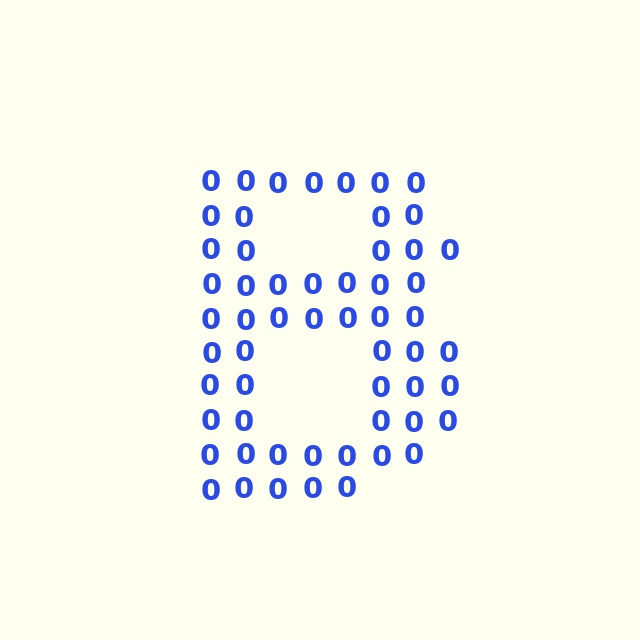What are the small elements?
The small elements are digit 0's.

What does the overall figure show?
The overall figure shows the letter B.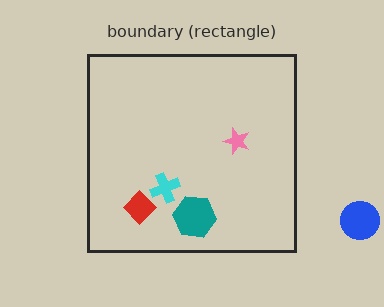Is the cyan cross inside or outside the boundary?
Inside.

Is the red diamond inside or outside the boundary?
Inside.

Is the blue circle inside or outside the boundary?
Outside.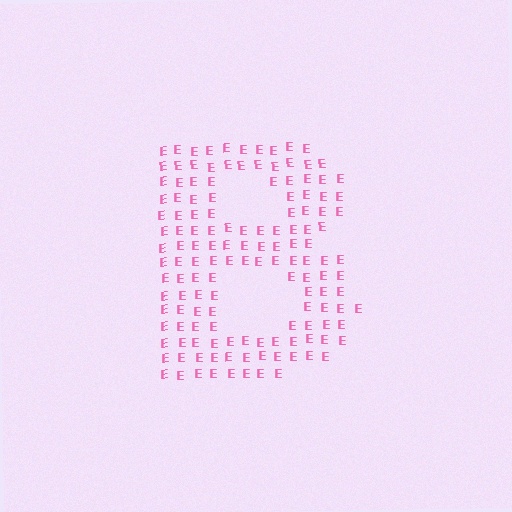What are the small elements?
The small elements are letter E's.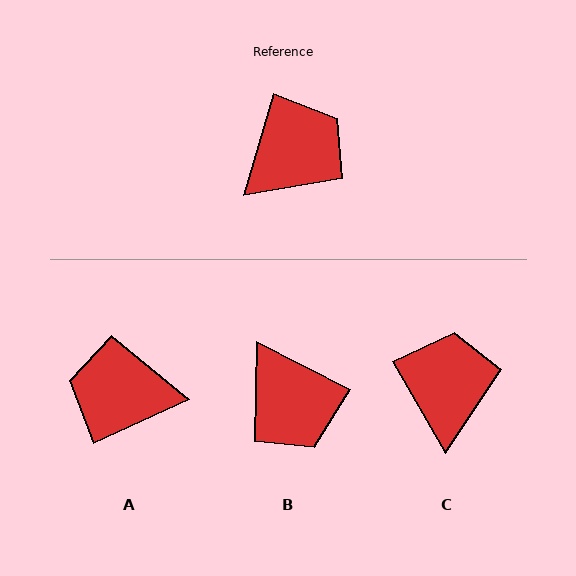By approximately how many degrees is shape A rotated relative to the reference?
Approximately 132 degrees counter-clockwise.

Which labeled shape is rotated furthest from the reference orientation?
A, about 132 degrees away.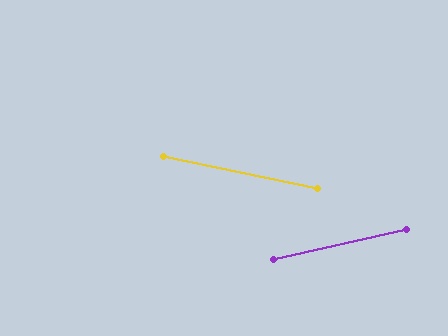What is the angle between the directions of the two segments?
Approximately 24 degrees.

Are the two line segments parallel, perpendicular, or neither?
Neither parallel nor perpendicular — they differ by about 24°.